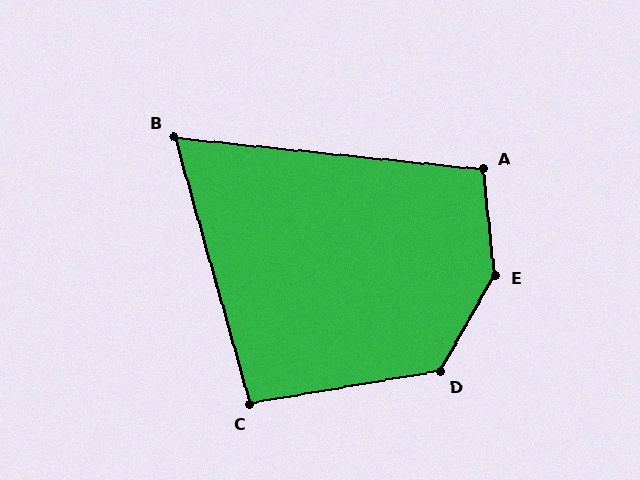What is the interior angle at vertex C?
Approximately 96 degrees (obtuse).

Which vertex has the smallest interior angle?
B, at approximately 68 degrees.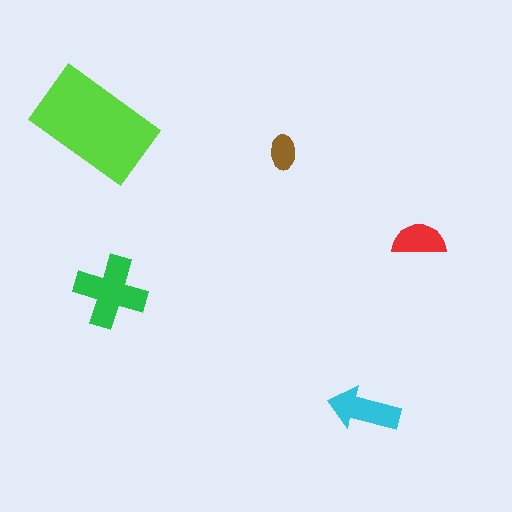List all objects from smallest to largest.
The brown ellipse, the red semicircle, the cyan arrow, the green cross, the lime rectangle.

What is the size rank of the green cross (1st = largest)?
2nd.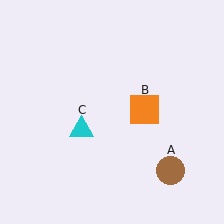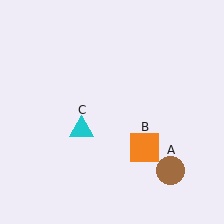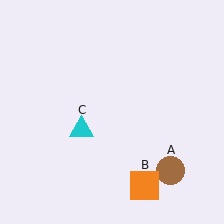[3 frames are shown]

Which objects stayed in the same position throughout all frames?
Brown circle (object A) and cyan triangle (object C) remained stationary.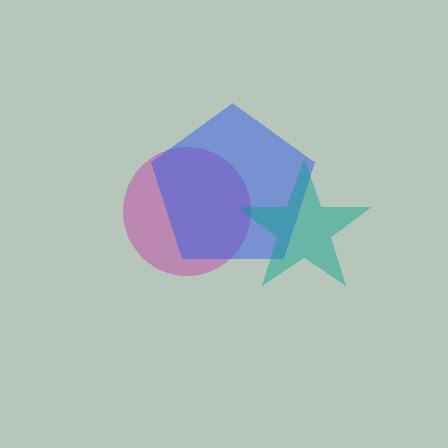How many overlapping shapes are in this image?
There are 3 overlapping shapes in the image.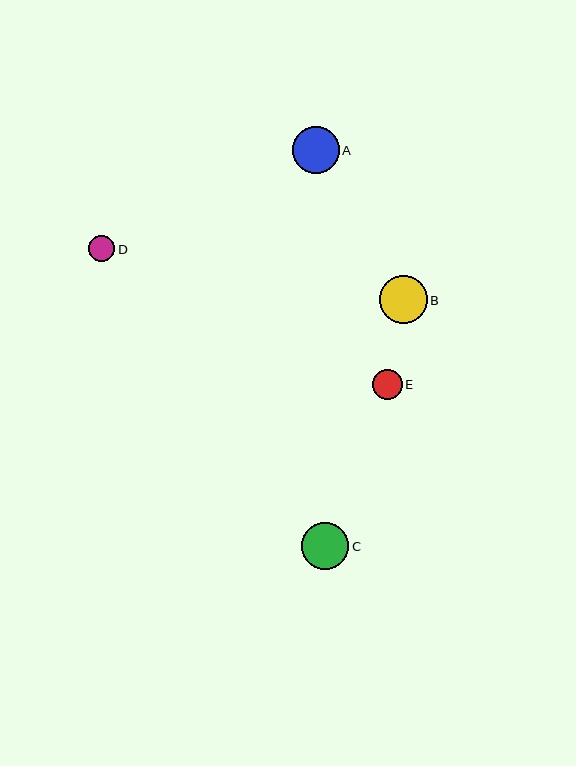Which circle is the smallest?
Circle D is the smallest with a size of approximately 26 pixels.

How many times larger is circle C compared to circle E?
Circle C is approximately 1.6 times the size of circle E.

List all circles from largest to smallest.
From largest to smallest: B, C, A, E, D.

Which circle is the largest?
Circle B is the largest with a size of approximately 48 pixels.